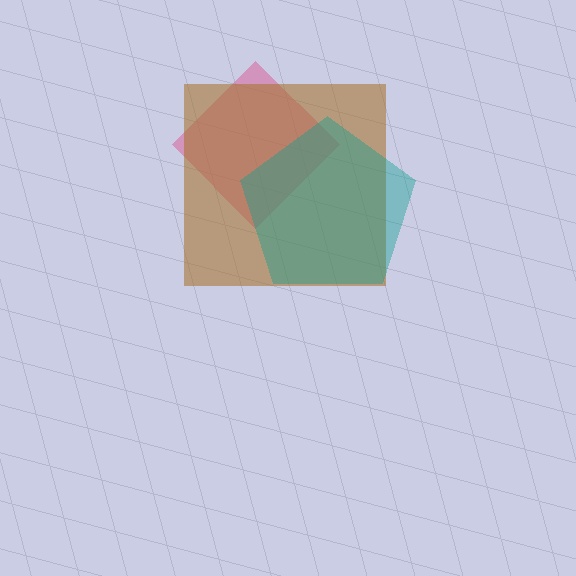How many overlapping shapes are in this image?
There are 3 overlapping shapes in the image.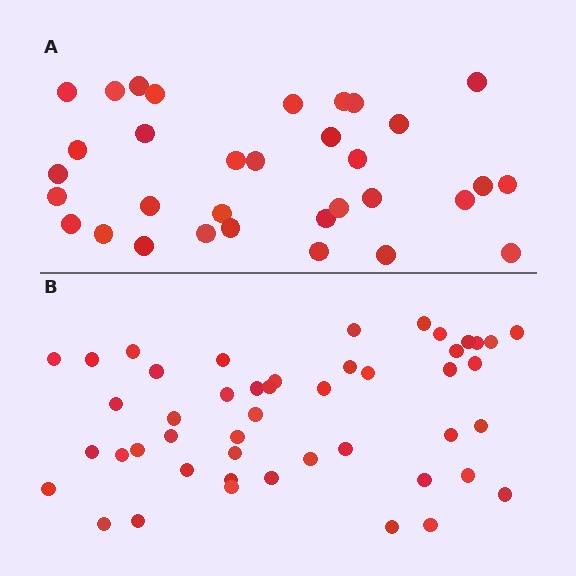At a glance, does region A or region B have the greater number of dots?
Region B (the bottom region) has more dots.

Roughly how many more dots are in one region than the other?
Region B has approximately 15 more dots than region A.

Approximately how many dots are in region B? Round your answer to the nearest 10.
About 50 dots. (The exact count is 47, which rounds to 50.)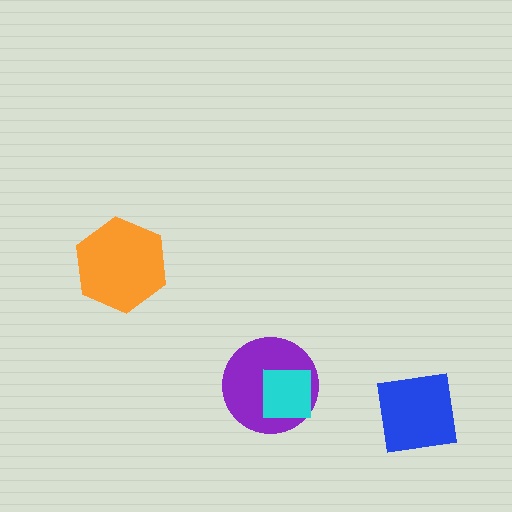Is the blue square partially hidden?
No, no other shape covers it.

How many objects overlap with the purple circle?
1 object overlaps with the purple circle.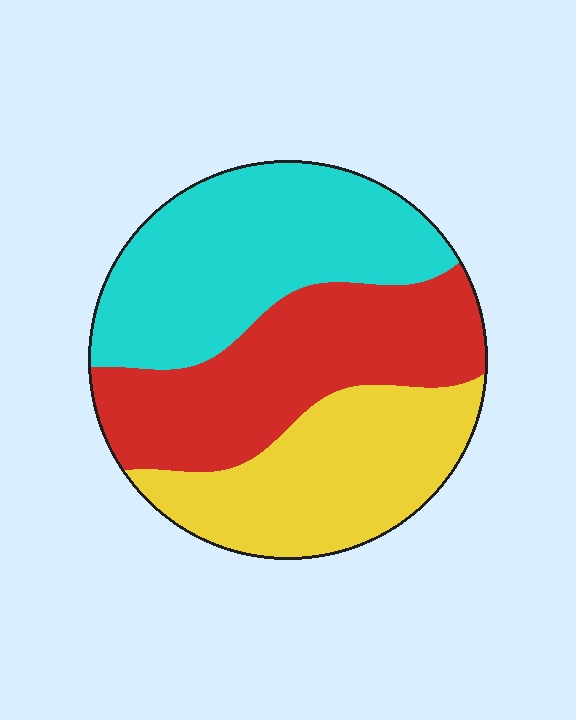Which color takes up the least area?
Yellow, at roughly 30%.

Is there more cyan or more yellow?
Cyan.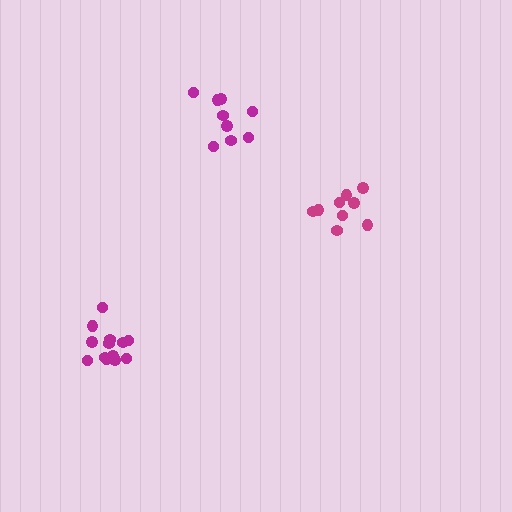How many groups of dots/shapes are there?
There are 3 groups.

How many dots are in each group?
Group 1: 9 dots, Group 2: 13 dots, Group 3: 9 dots (31 total).